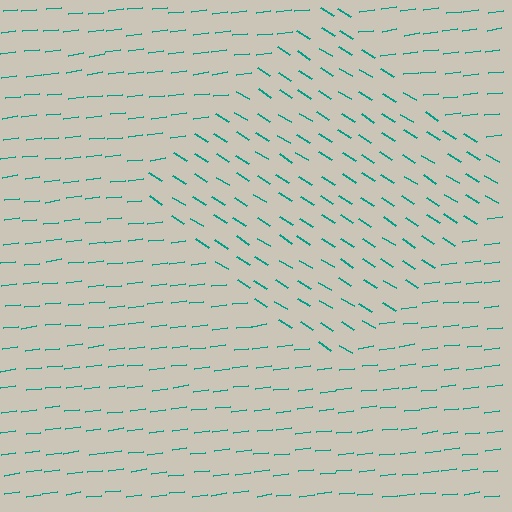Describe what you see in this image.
The image is filled with small teal line segments. A diamond region in the image has lines oriented differently from the surrounding lines, creating a visible texture boundary.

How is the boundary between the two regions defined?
The boundary is defined purely by a change in line orientation (approximately 39 degrees difference). All lines are the same color and thickness.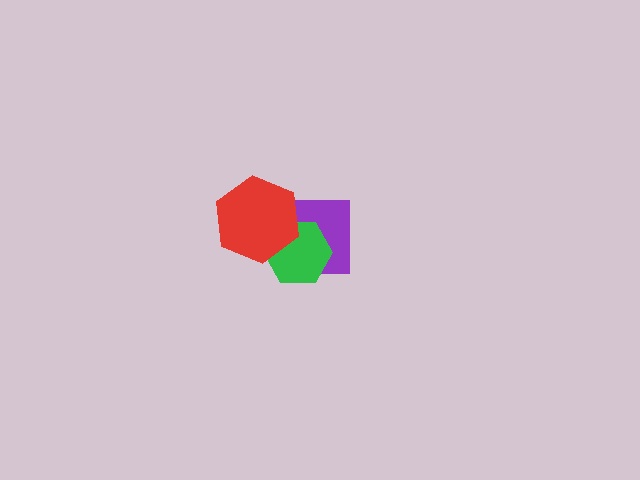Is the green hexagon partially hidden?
Yes, it is partially covered by another shape.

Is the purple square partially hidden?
Yes, it is partially covered by another shape.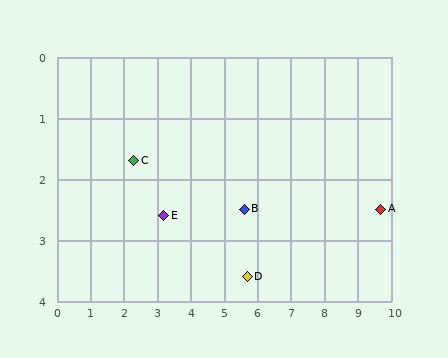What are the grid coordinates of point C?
Point C is at approximately (2.3, 1.7).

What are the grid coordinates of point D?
Point D is at approximately (5.7, 3.6).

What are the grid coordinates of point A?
Point A is at approximately (9.7, 2.5).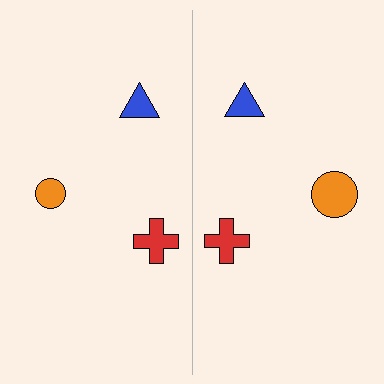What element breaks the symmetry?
The orange circle on the right side has a different size than its mirror counterpart.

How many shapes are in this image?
There are 6 shapes in this image.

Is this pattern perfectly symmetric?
No, the pattern is not perfectly symmetric. The orange circle on the right side has a different size than its mirror counterpart.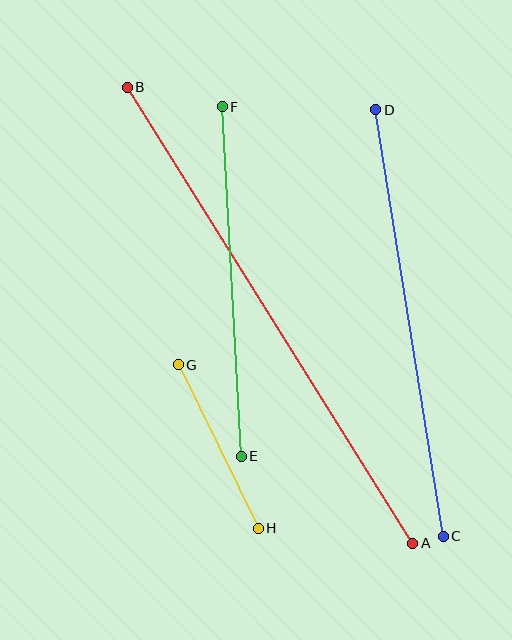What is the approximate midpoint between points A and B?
The midpoint is at approximately (270, 315) pixels.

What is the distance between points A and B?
The distance is approximately 538 pixels.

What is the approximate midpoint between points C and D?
The midpoint is at approximately (409, 323) pixels.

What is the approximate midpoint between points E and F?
The midpoint is at approximately (232, 281) pixels.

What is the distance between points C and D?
The distance is approximately 432 pixels.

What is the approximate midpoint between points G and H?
The midpoint is at approximately (218, 446) pixels.